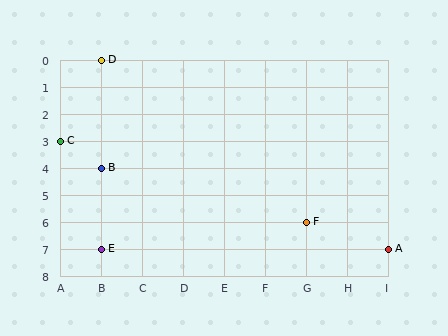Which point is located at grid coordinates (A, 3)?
Point C is at (A, 3).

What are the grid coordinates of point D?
Point D is at grid coordinates (B, 0).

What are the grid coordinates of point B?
Point B is at grid coordinates (B, 4).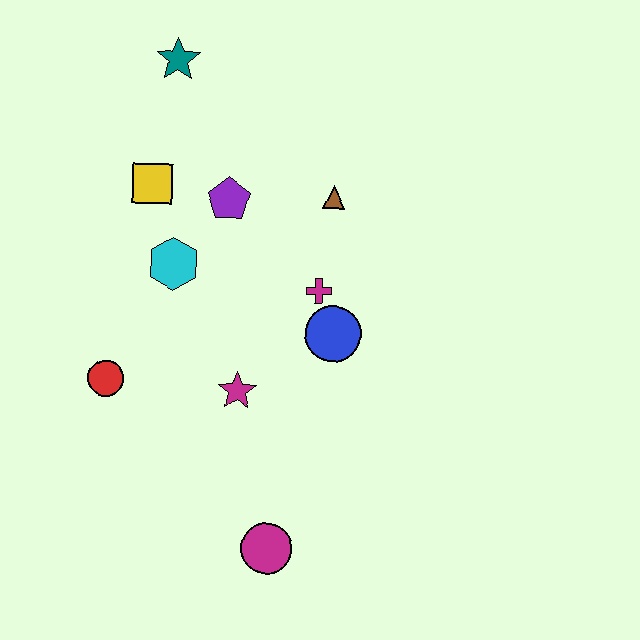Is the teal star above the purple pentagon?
Yes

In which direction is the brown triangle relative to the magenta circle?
The brown triangle is above the magenta circle.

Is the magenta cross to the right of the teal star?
Yes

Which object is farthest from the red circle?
The teal star is farthest from the red circle.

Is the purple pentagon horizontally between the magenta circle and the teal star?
Yes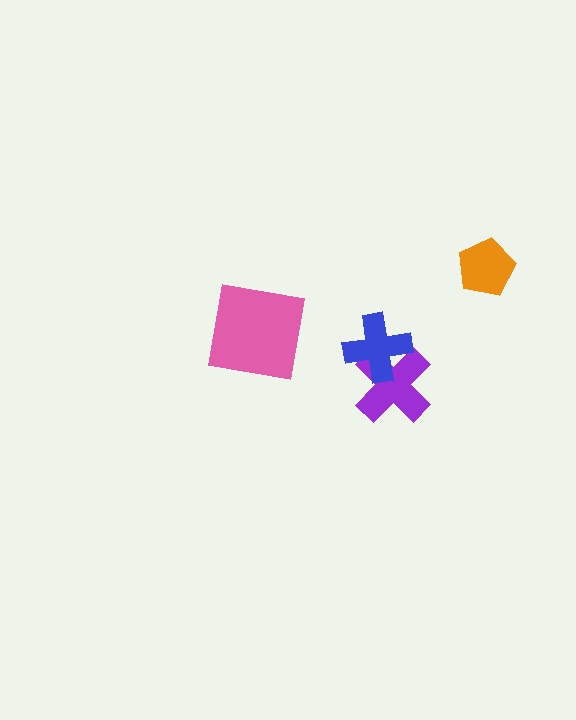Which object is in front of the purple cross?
The blue cross is in front of the purple cross.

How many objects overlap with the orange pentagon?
0 objects overlap with the orange pentagon.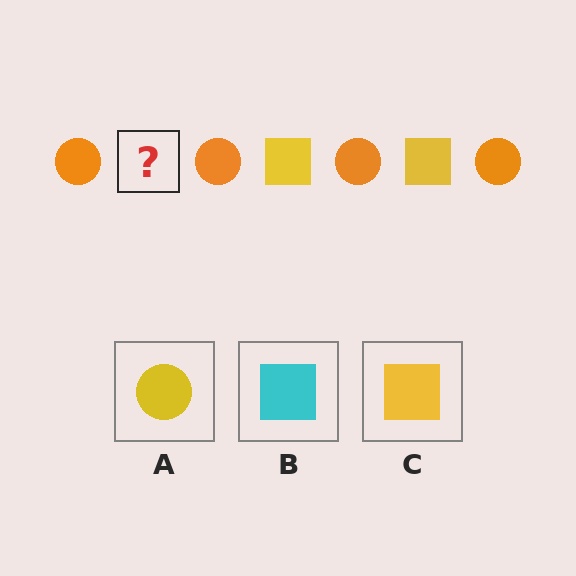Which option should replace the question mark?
Option C.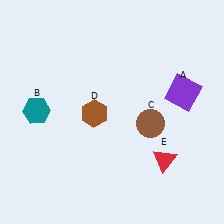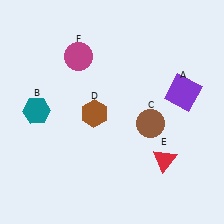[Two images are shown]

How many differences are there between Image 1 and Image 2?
There is 1 difference between the two images.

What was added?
A magenta circle (F) was added in Image 2.